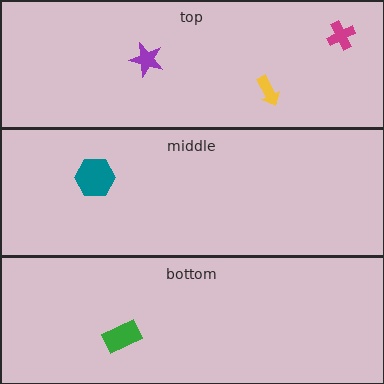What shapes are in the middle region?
The teal hexagon.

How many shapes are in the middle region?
1.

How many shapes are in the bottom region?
1.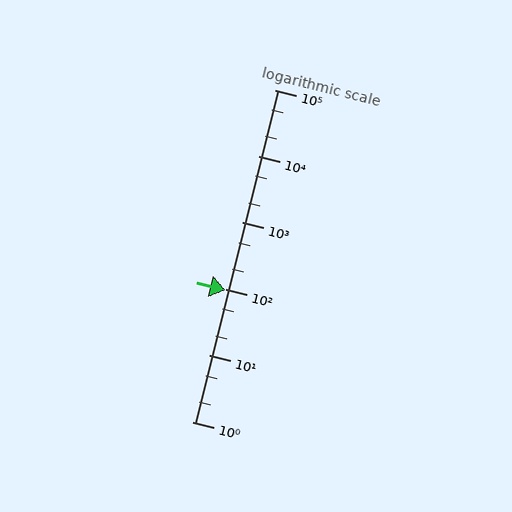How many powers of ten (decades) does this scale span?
The scale spans 5 decades, from 1 to 100000.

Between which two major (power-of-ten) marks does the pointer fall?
The pointer is between 10 and 100.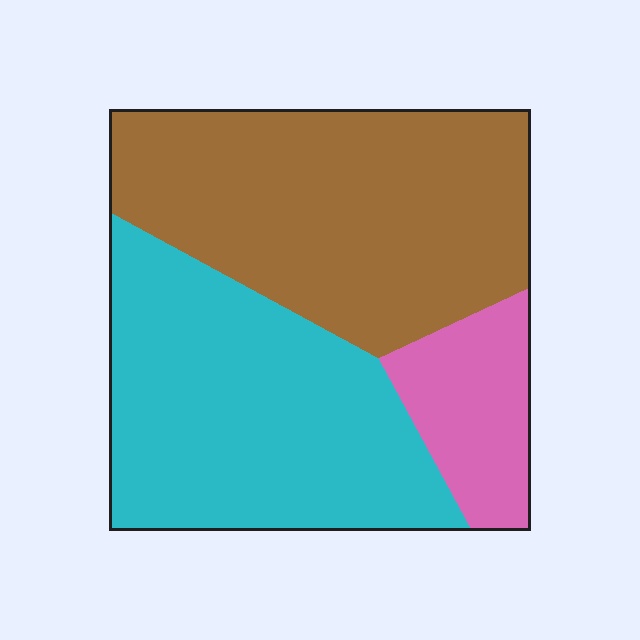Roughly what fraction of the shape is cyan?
Cyan covers around 40% of the shape.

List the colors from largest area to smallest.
From largest to smallest: brown, cyan, pink.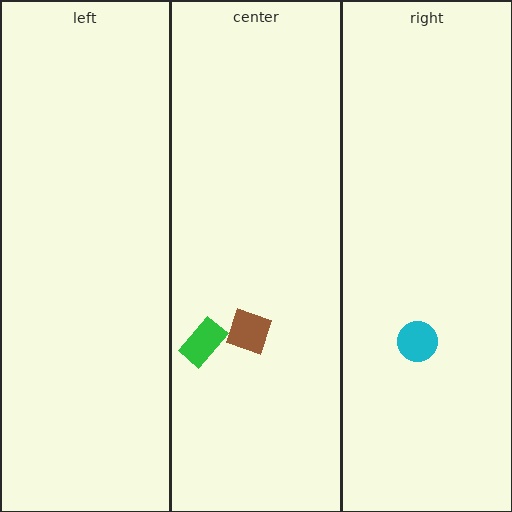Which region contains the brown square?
The center region.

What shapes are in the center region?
The green rectangle, the brown square.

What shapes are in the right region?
The cyan circle.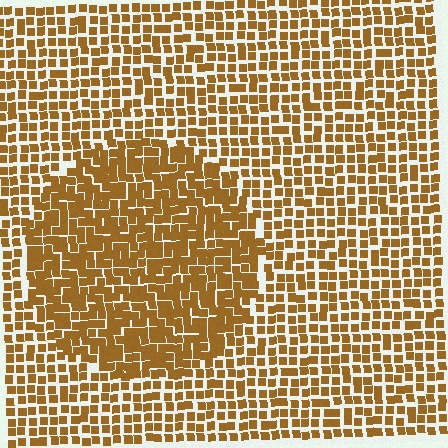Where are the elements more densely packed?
The elements are more densely packed inside the circle boundary.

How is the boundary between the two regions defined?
The boundary is defined by a change in element density (approximately 1.5x ratio). All elements are the same color, size, and shape.